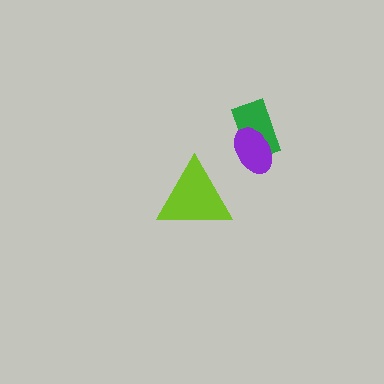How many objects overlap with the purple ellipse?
1 object overlaps with the purple ellipse.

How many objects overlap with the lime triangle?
0 objects overlap with the lime triangle.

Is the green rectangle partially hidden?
Yes, it is partially covered by another shape.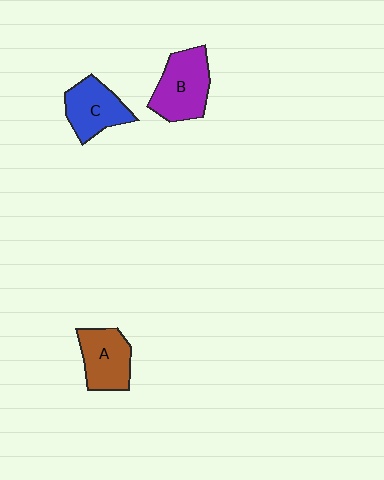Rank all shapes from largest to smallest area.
From largest to smallest: B (purple), C (blue), A (brown).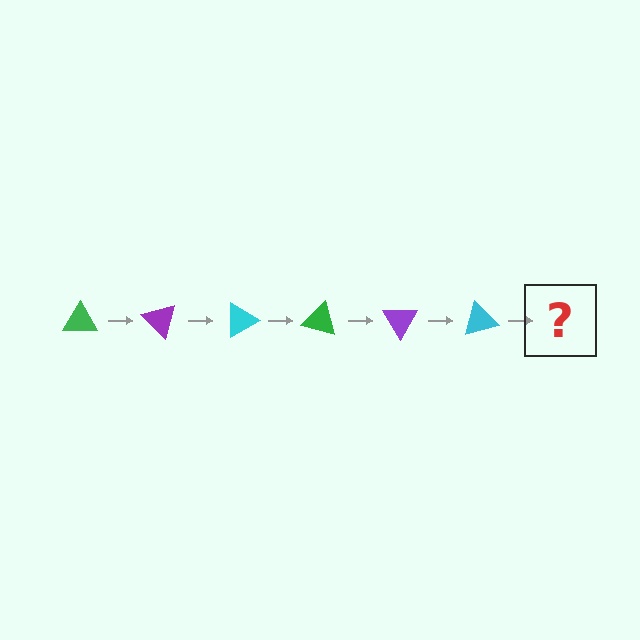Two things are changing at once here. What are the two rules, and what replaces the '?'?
The two rules are that it rotates 45 degrees each step and the color cycles through green, purple, and cyan. The '?' should be a green triangle, rotated 270 degrees from the start.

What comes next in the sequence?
The next element should be a green triangle, rotated 270 degrees from the start.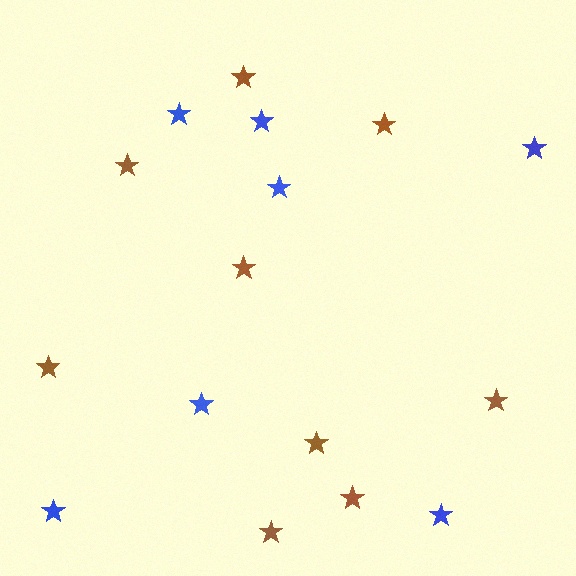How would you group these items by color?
There are 2 groups: one group of blue stars (7) and one group of brown stars (9).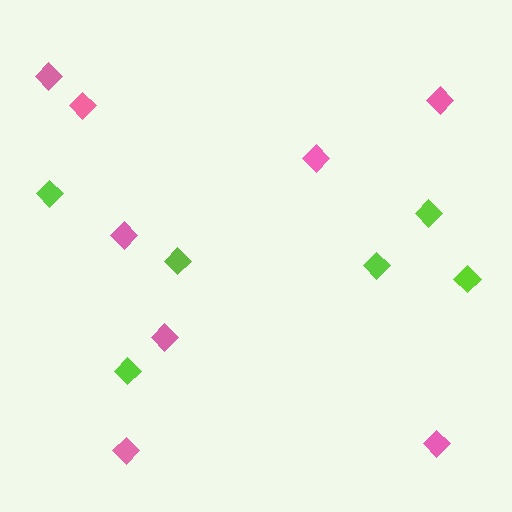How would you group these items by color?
There are 2 groups: one group of pink diamonds (8) and one group of lime diamonds (6).